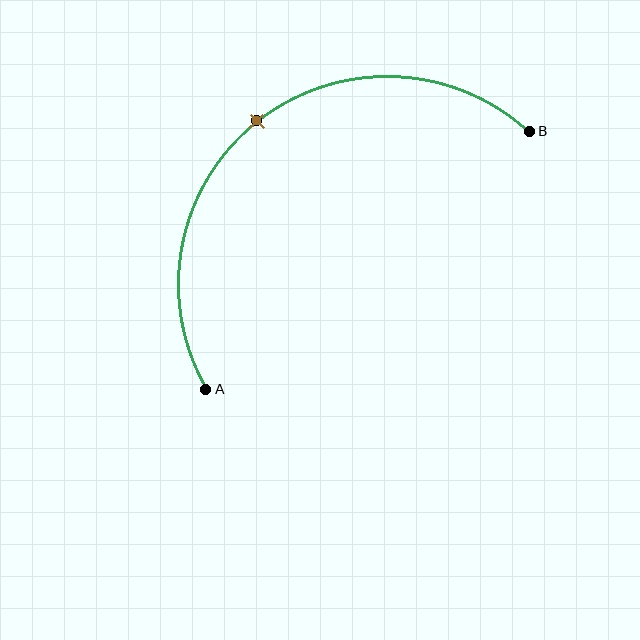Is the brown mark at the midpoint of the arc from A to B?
Yes. The brown mark lies on the arc at equal arc-length from both A and B — it is the arc midpoint.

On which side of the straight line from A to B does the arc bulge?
The arc bulges above and to the left of the straight line connecting A and B.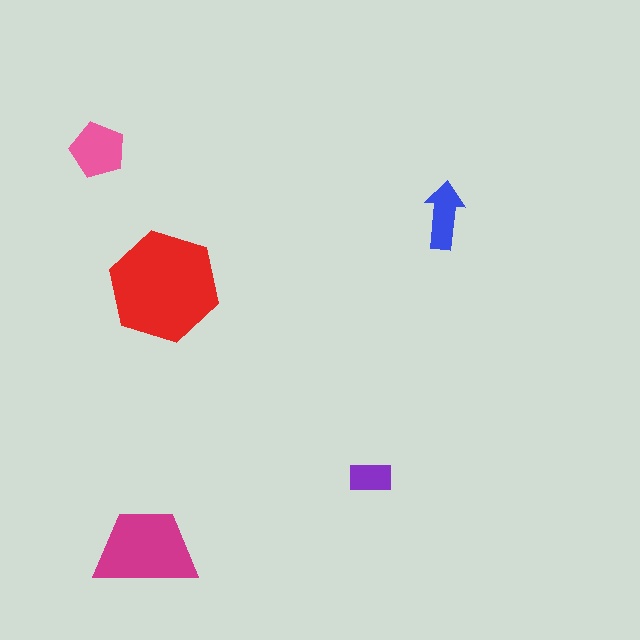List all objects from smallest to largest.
The purple rectangle, the blue arrow, the pink pentagon, the magenta trapezoid, the red hexagon.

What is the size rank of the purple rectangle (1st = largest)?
5th.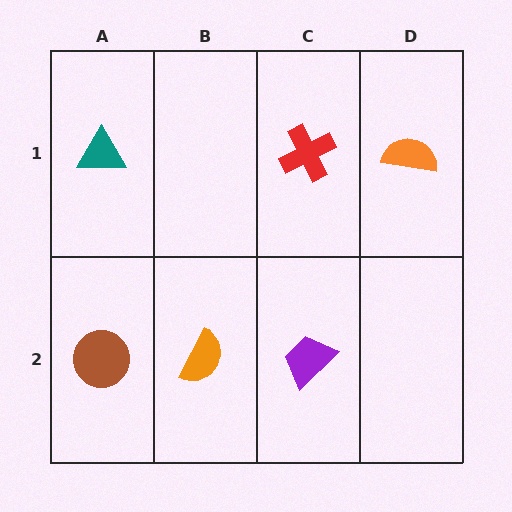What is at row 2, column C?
A purple trapezoid.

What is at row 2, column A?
A brown circle.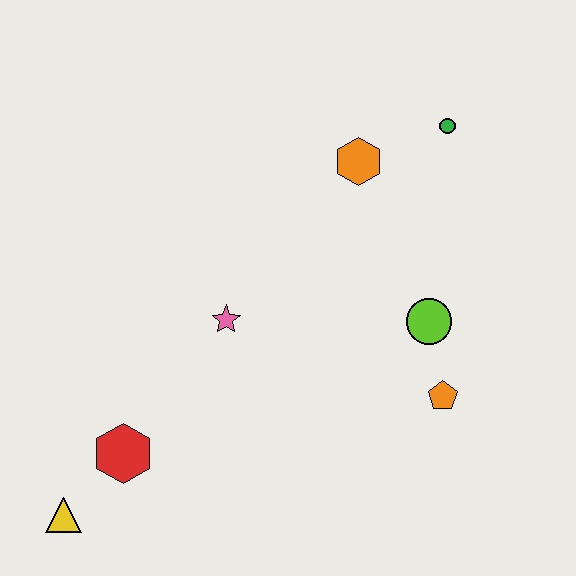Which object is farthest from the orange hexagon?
The yellow triangle is farthest from the orange hexagon.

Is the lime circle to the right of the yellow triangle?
Yes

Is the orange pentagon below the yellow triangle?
No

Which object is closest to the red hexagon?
The yellow triangle is closest to the red hexagon.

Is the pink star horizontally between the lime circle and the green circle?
No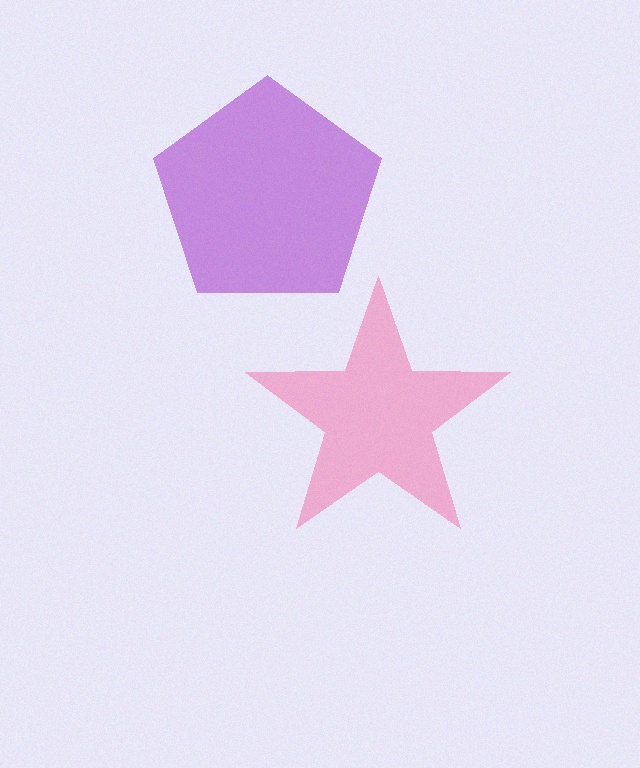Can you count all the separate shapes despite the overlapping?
Yes, there are 2 separate shapes.